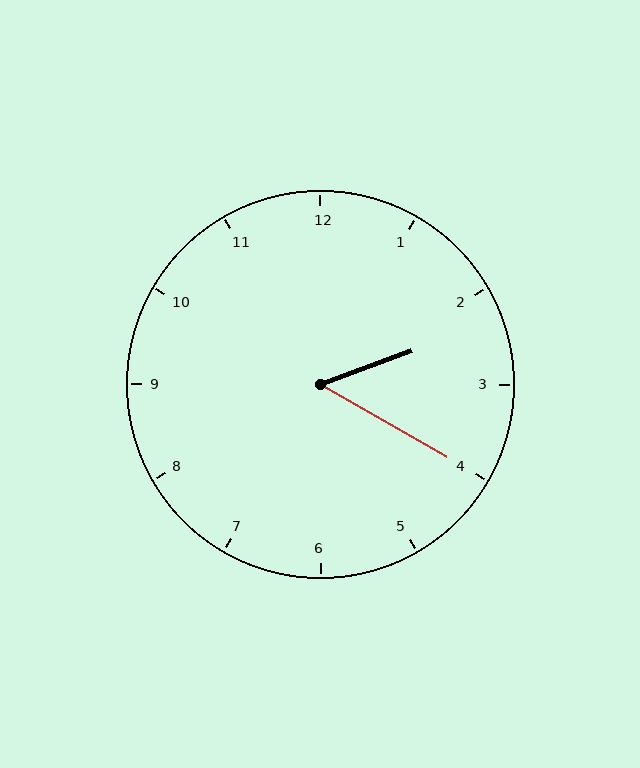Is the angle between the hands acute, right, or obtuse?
It is acute.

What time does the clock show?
2:20.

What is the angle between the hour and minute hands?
Approximately 50 degrees.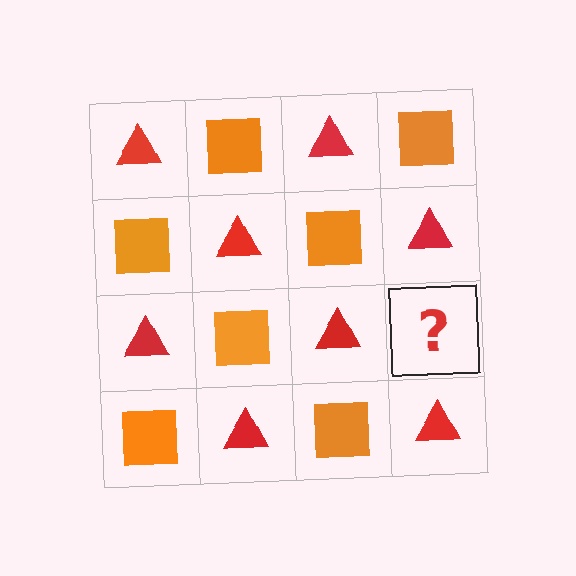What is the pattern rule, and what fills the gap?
The rule is that it alternates red triangle and orange square in a checkerboard pattern. The gap should be filled with an orange square.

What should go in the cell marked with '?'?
The missing cell should contain an orange square.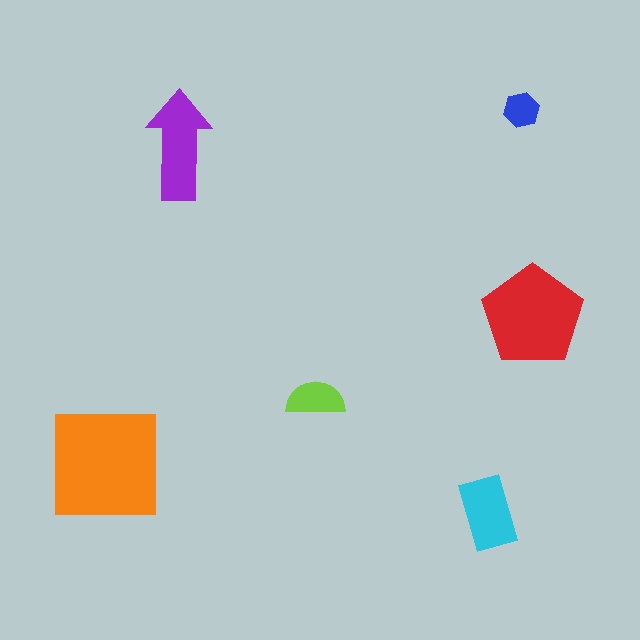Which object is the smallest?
The blue hexagon.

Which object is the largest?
The orange square.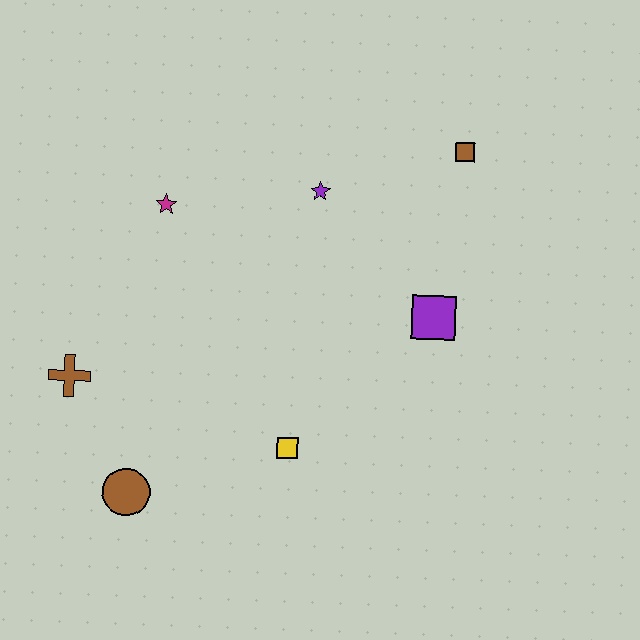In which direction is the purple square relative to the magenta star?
The purple square is to the right of the magenta star.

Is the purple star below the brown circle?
No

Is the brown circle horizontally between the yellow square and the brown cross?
Yes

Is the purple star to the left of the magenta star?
No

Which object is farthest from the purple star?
The brown circle is farthest from the purple star.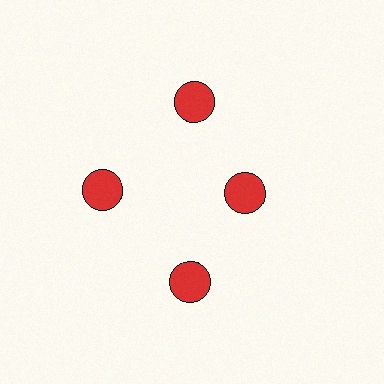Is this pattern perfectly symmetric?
No. The 4 red circles are arranged in a ring, but one element near the 3 o'clock position is pulled inward toward the center, breaking the 4-fold rotational symmetry.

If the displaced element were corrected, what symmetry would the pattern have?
It would have 4-fold rotational symmetry — the pattern would map onto itself every 90 degrees.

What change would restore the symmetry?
The symmetry would be restored by moving it outward, back onto the ring so that all 4 circles sit at equal angles and equal distance from the center.